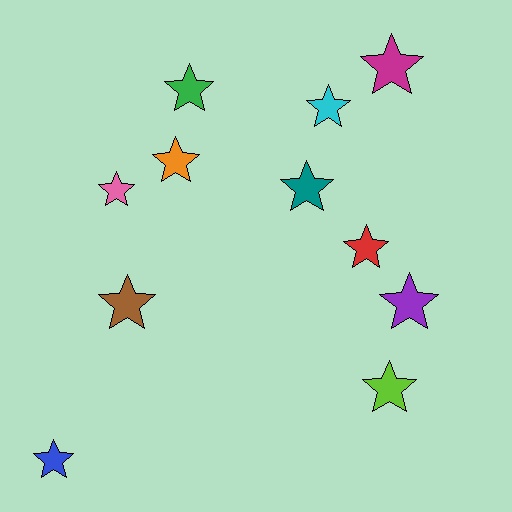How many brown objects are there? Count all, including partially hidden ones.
There is 1 brown object.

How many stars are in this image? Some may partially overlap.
There are 11 stars.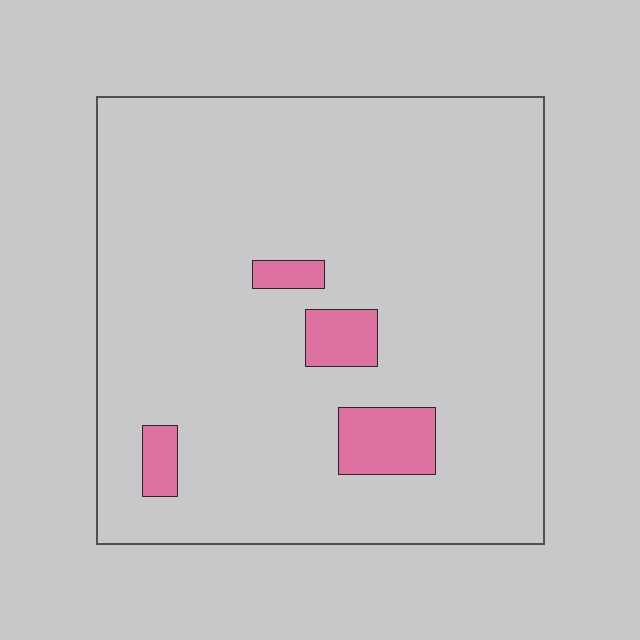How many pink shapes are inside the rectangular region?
4.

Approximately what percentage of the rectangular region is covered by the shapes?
Approximately 10%.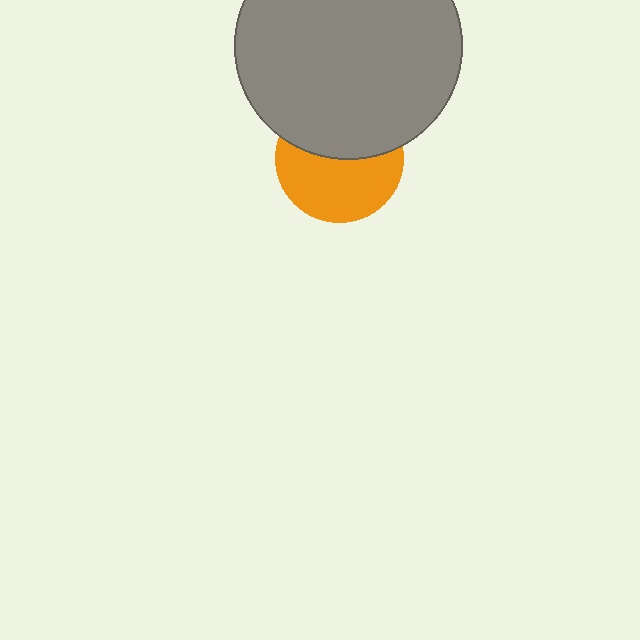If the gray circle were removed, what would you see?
You would see the complete orange circle.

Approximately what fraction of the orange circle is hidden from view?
Roughly 45% of the orange circle is hidden behind the gray circle.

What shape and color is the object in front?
The object in front is a gray circle.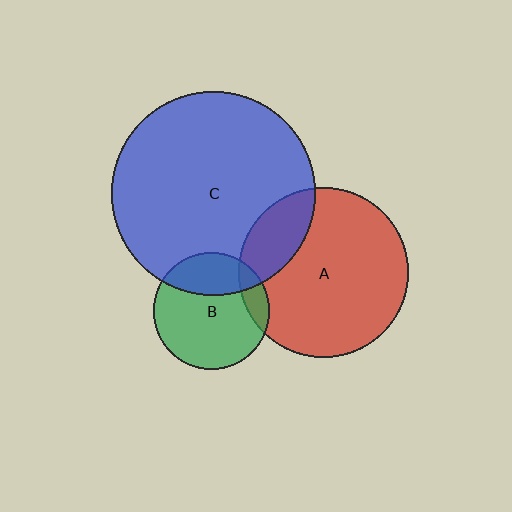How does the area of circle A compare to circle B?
Approximately 2.1 times.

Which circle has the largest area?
Circle C (blue).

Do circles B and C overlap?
Yes.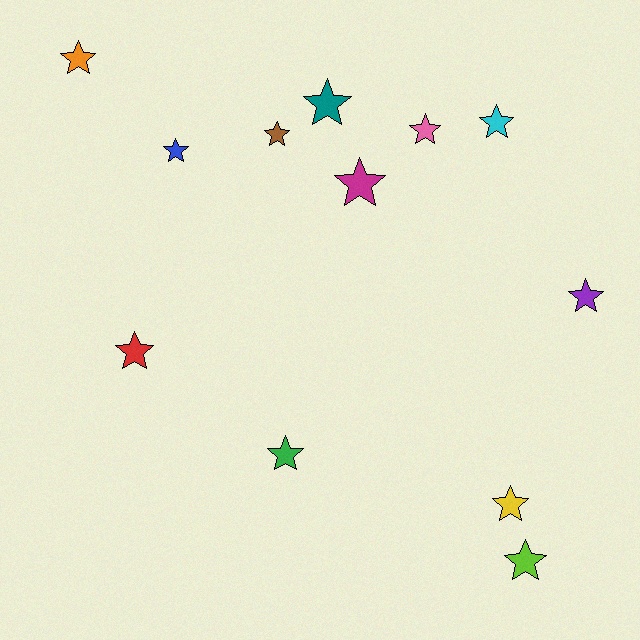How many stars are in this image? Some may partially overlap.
There are 12 stars.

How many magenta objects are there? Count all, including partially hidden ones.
There is 1 magenta object.